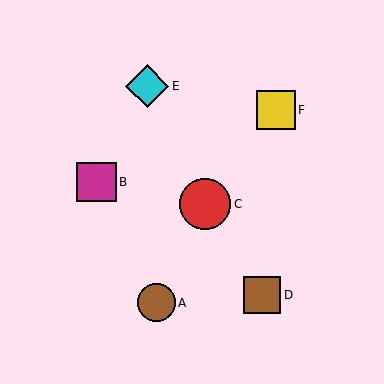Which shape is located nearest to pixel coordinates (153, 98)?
The cyan diamond (labeled E) at (147, 86) is nearest to that location.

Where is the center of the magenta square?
The center of the magenta square is at (97, 182).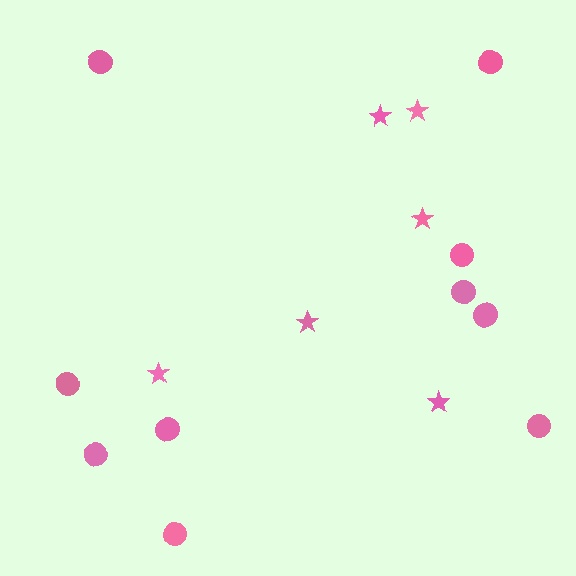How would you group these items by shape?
There are 2 groups: one group of circles (10) and one group of stars (6).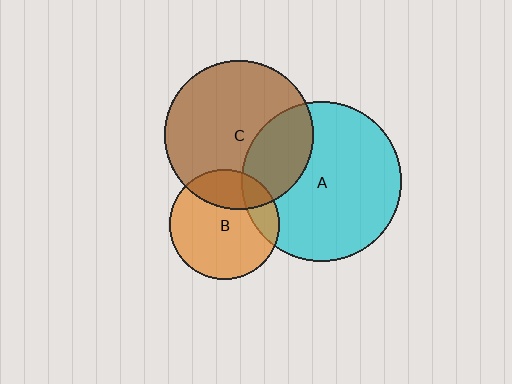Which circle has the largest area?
Circle A (cyan).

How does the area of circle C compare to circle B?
Approximately 1.8 times.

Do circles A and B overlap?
Yes.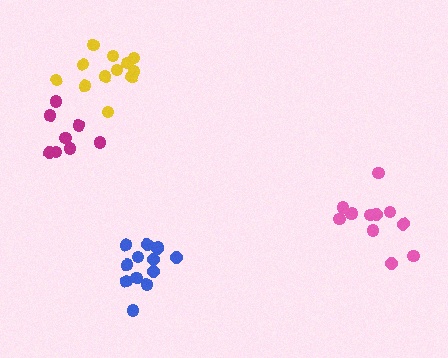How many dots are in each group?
Group 1: 13 dots, Group 2: 12 dots, Group 3: 12 dots, Group 4: 8 dots (45 total).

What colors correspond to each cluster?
The clusters are colored: blue, pink, yellow, magenta.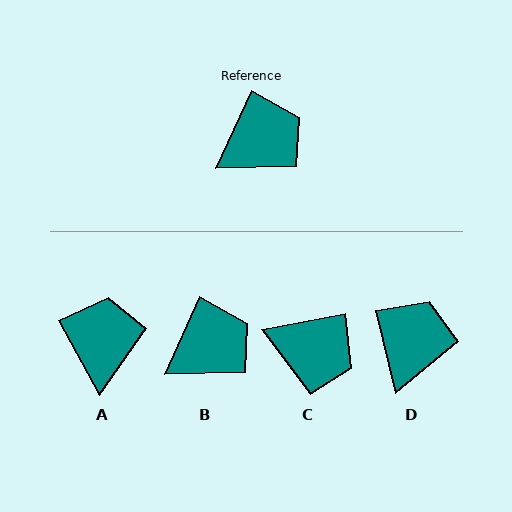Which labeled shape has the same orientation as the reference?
B.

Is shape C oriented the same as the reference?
No, it is off by about 55 degrees.